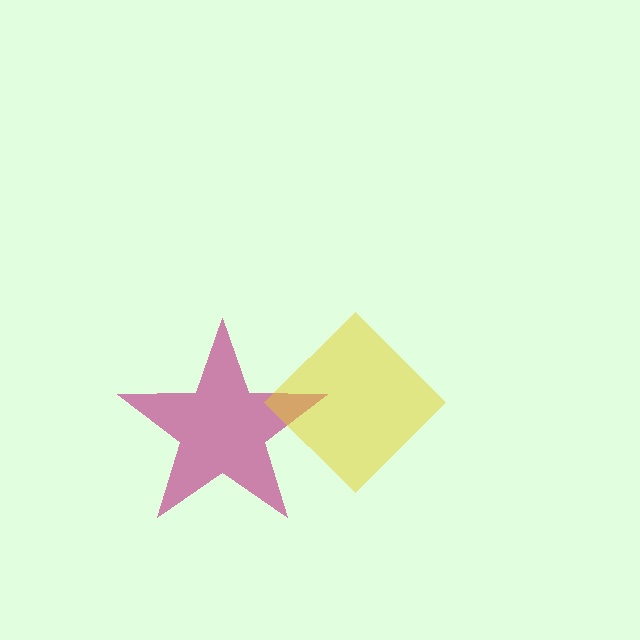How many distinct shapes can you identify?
There are 2 distinct shapes: a magenta star, a yellow diamond.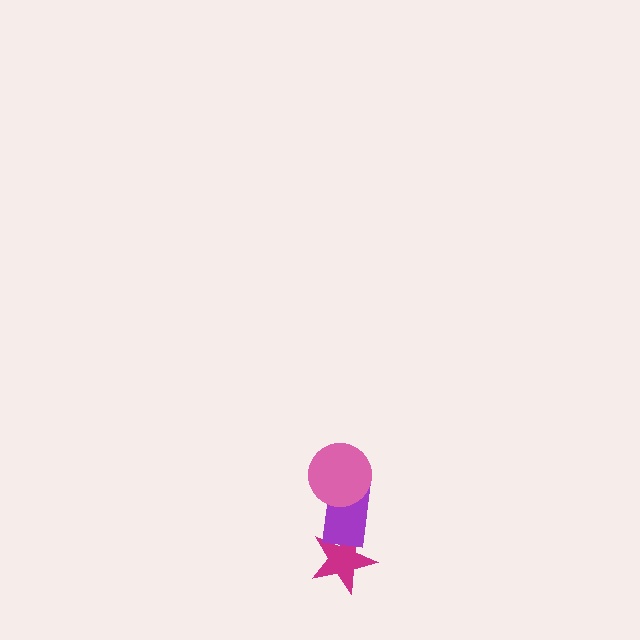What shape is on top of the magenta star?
The purple rectangle is on top of the magenta star.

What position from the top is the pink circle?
The pink circle is 1st from the top.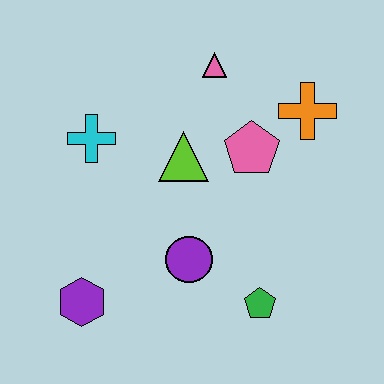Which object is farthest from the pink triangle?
The purple hexagon is farthest from the pink triangle.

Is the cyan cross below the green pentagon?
No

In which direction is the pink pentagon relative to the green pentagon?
The pink pentagon is above the green pentagon.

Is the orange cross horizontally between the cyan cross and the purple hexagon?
No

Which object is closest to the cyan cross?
The lime triangle is closest to the cyan cross.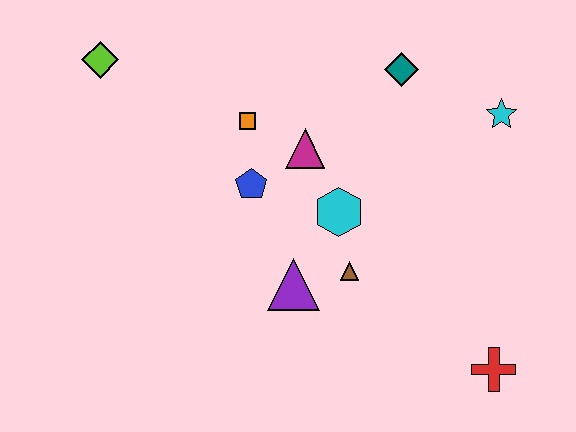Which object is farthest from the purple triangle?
The lime diamond is farthest from the purple triangle.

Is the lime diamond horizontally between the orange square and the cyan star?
No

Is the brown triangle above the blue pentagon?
No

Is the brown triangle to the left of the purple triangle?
No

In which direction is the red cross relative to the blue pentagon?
The red cross is to the right of the blue pentagon.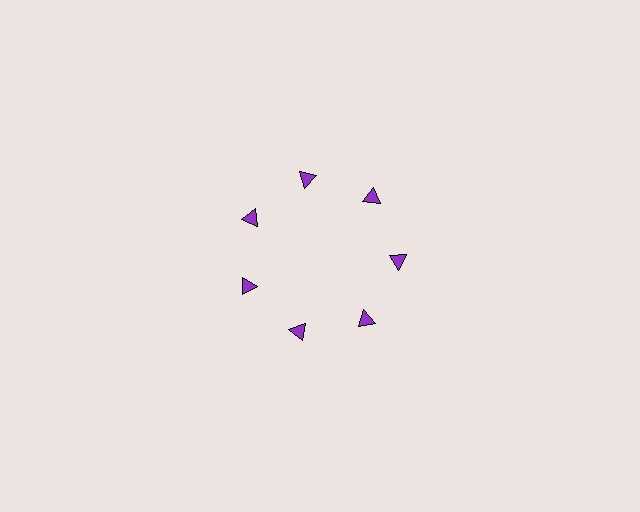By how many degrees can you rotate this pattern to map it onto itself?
The pattern maps onto itself every 51 degrees of rotation.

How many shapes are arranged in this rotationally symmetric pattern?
There are 7 shapes, arranged in 7 groups of 1.